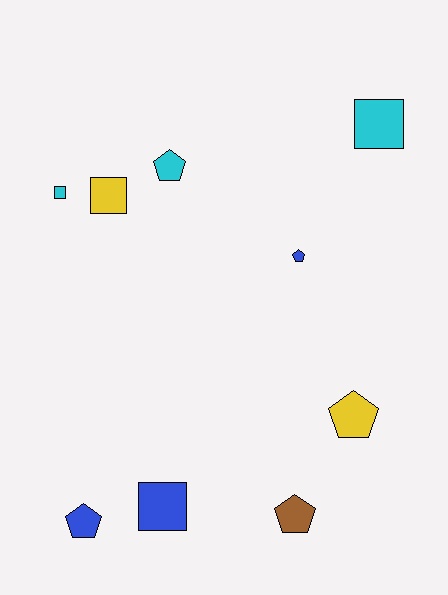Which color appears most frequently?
Cyan, with 3 objects.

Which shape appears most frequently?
Pentagon, with 5 objects.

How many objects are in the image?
There are 9 objects.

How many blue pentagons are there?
There are 2 blue pentagons.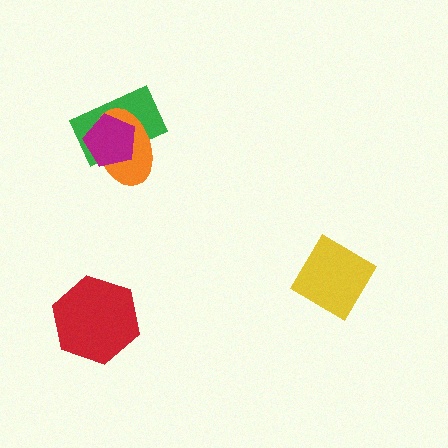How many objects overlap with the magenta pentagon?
2 objects overlap with the magenta pentagon.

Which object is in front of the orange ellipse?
The magenta pentagon is in front of the orange ellipse.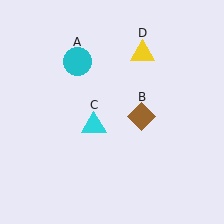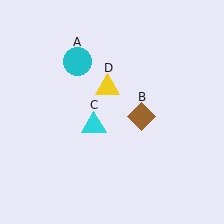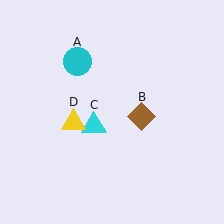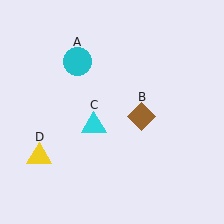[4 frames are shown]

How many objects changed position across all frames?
1 object changed position: yellow triangle (object D).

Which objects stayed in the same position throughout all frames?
Cyan circle (object A) and brown diamond (object B) and cyan triangle (object C) remained stationary.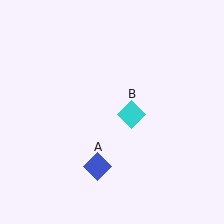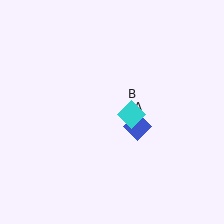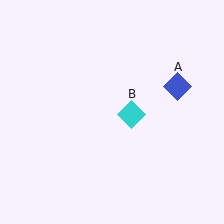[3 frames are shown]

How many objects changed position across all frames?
1 object changed position: blue diamond (object A).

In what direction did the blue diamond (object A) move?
The blue diamond (object A) moved up and to the right.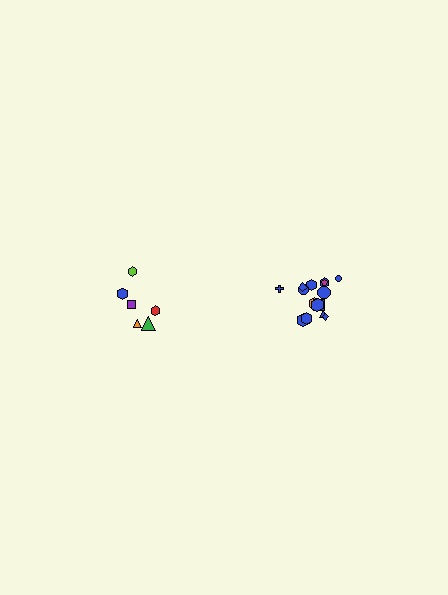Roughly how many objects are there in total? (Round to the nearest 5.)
Roughly 20 objects in total.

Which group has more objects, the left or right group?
The right group.